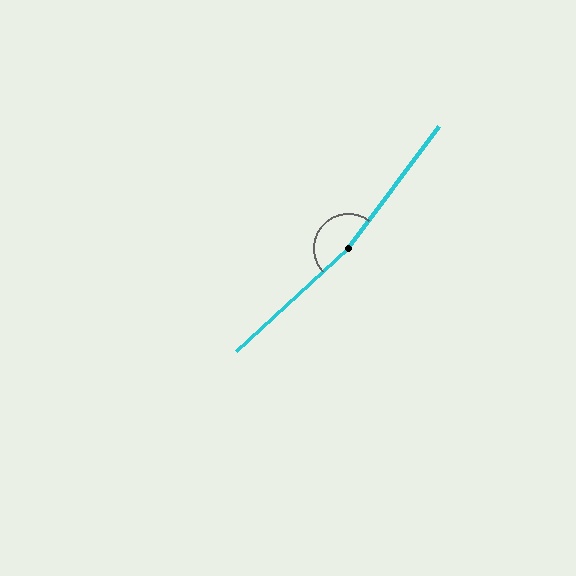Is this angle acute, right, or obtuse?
It is obtuse.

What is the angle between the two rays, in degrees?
Approximately 169 degrees.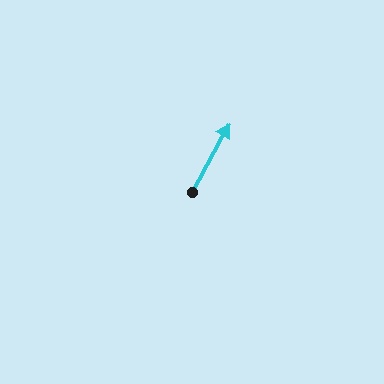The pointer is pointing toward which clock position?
Roughly 1 o'clock.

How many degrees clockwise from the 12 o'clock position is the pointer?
Approximately 29 degrees.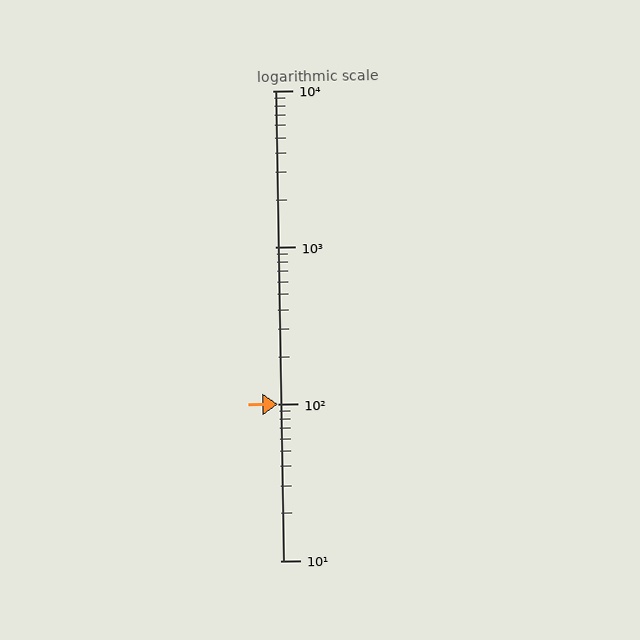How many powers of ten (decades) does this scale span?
The scale spans 3 decades, from 10 to 10000.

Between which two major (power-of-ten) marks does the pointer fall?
The pointer is between 100 and 1000.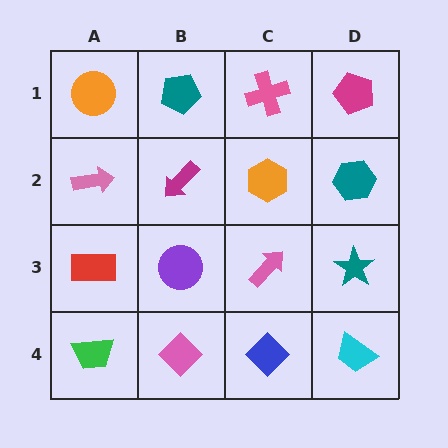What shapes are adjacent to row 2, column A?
An orange circle (row 1, column A), a red rectangle (row 3, column A), a magenta arrow (row 2, column B).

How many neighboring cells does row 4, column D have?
2.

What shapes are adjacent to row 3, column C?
An orange hexagon (row 2, column C), a blue diamond (row 4, column C), a purple circle (row 3, column B), a teal star (row 3, column D).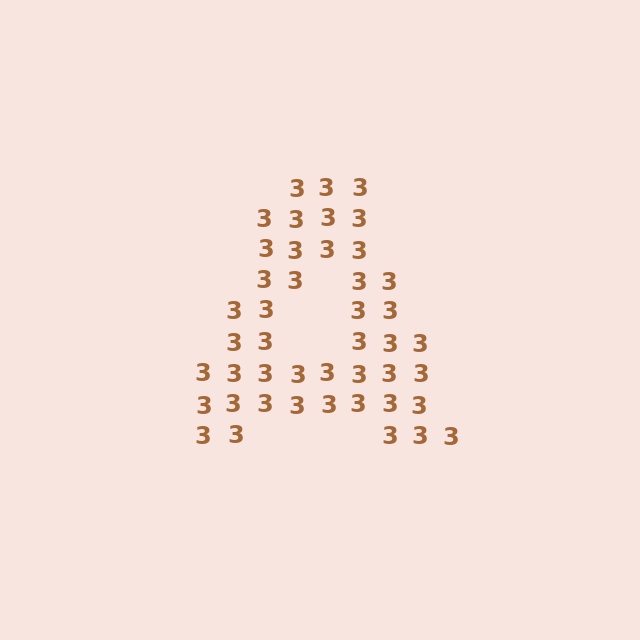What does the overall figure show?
The overall figure shows the letter A.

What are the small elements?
The small elements are digit 3's.